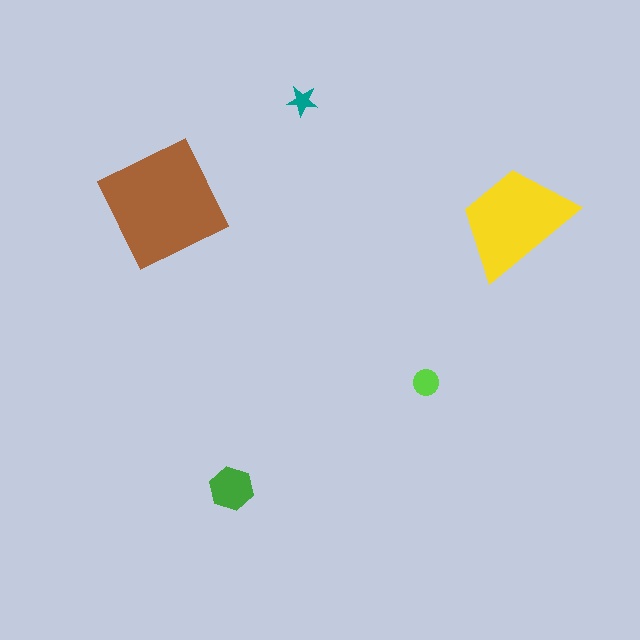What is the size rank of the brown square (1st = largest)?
1st.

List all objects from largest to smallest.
The brown square, the yellow trapezoid, the green hexagon, the lime circle, the teal star.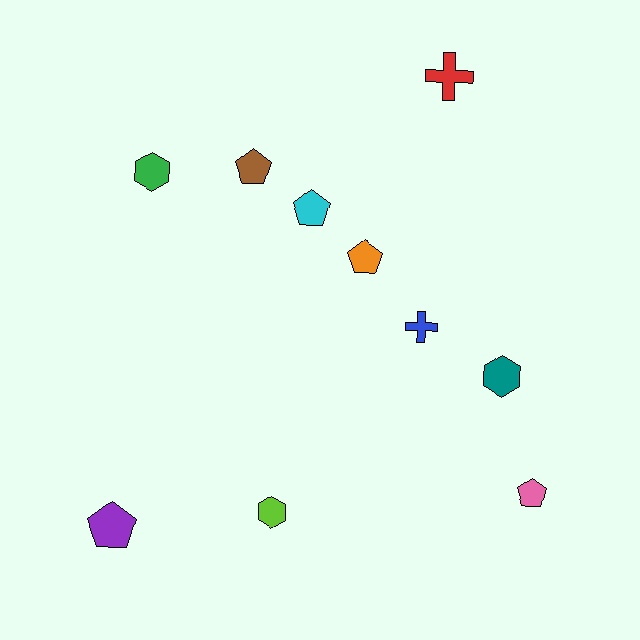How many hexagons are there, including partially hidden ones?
There are 3 hexagons.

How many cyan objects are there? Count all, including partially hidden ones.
There is 1 cyan object.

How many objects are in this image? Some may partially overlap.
There are 10 objects.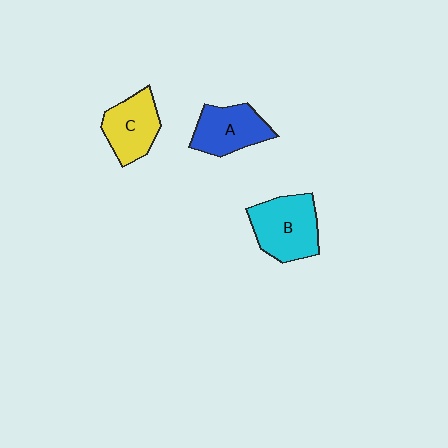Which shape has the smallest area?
Shape C (yellow).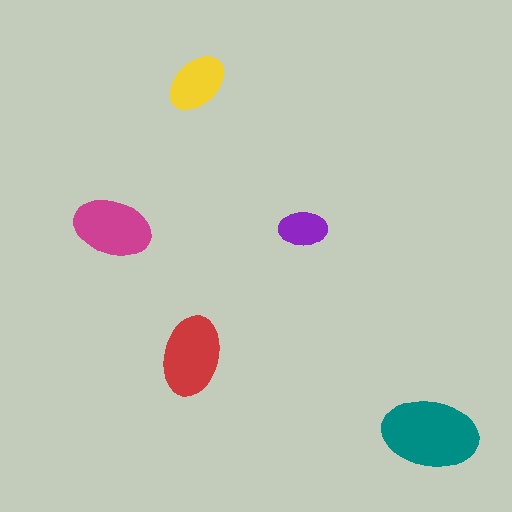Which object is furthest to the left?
The magenta ellipse is leftmost.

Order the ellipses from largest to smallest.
the teal one, the red one, the magenta one, the yellow one, the purple one.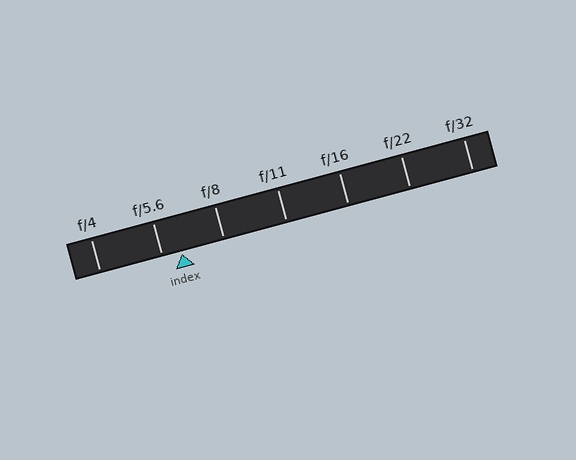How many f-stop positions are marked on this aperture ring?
There are 7 f-stop positions marked.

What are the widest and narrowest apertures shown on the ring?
The widest aperture shown is f/4 and the narrowest is f/32.